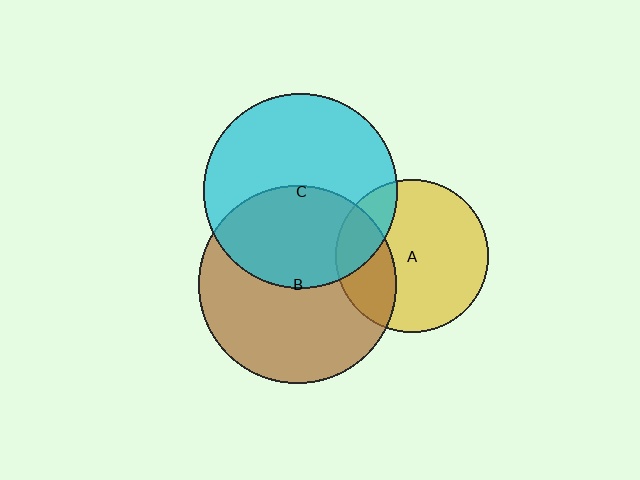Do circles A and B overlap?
Yes.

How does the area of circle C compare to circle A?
Approximately 1.6 times.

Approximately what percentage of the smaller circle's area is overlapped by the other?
Approximately 30%.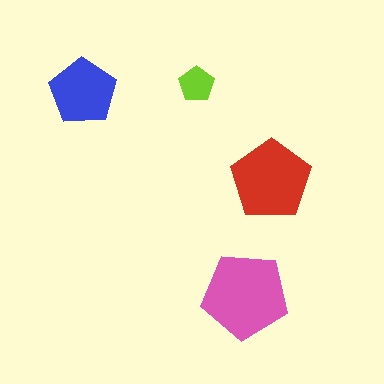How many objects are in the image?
There are 4 objects in the image.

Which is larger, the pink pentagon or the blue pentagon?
The pink one.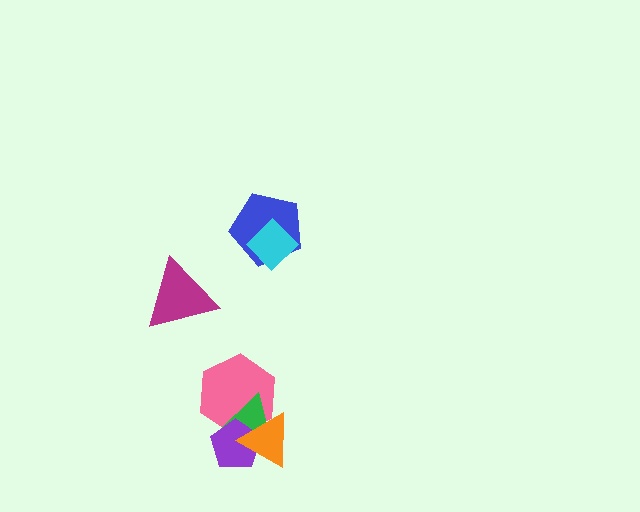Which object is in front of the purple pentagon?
The orange triangle is in front of the purple pentagon.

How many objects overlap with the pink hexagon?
3 objects overlap with the pink hexagon.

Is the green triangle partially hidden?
Yes, it is partially covered by another shape.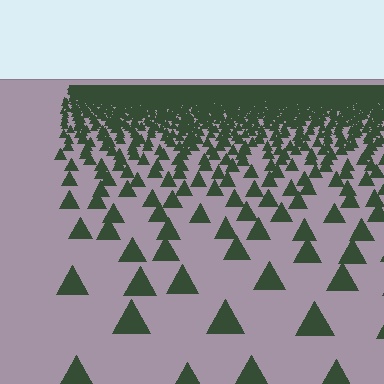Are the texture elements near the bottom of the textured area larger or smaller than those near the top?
Larger. Near the bottom, elements are closer to the viewer and appear at a bigger on-screen size.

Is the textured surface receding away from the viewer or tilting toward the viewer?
The surface is receding away from the viewer. Texture elements get smaller and denser toward the top.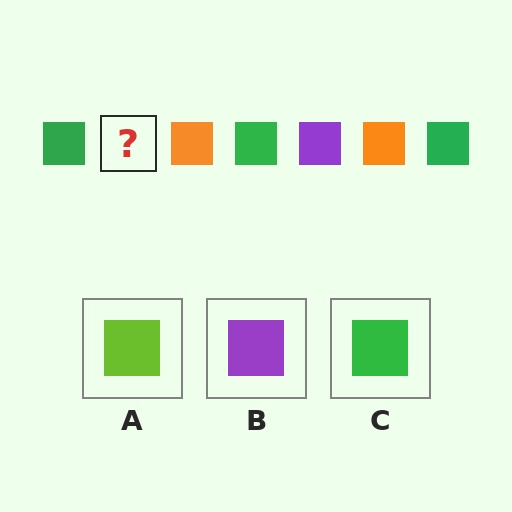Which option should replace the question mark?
Option B.